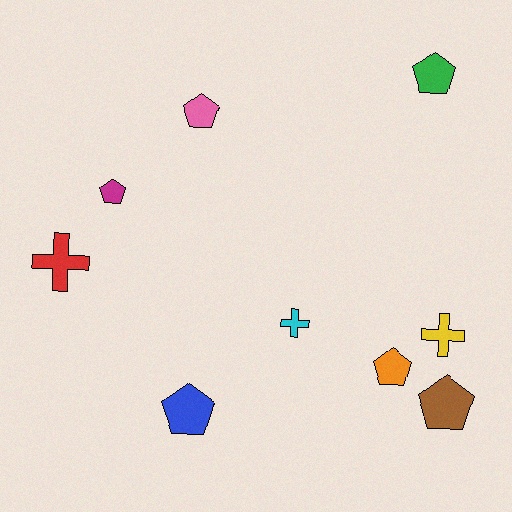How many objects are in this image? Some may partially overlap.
There are 9 objects.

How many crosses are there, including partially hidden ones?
There are 3 crosses.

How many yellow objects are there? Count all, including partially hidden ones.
There is 1 yellow object.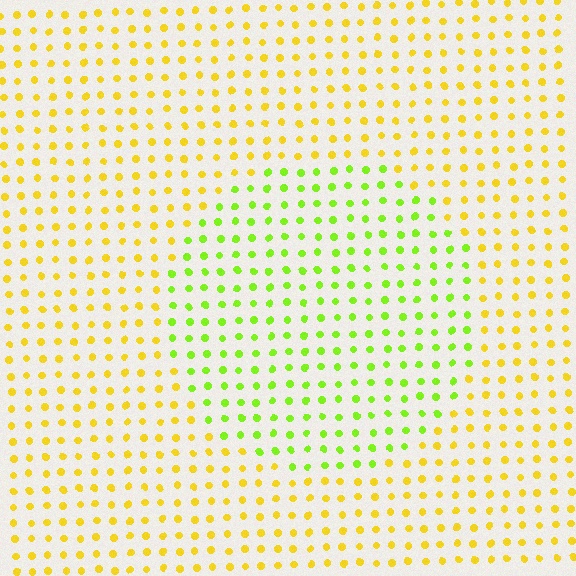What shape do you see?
I see a circle.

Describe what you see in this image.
The image is filled with small yellow elements in a uniform arrangement. A circle-shaped region is visible where the elements are tinted to a slightly different hue, forming a subtle color boundary.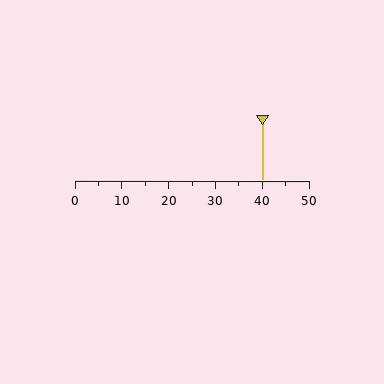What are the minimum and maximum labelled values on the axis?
The axis runs from 0 to 50.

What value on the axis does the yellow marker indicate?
The marker indicates approximately 40.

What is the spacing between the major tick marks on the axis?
The major ticks are spaced 10 apart.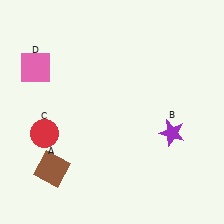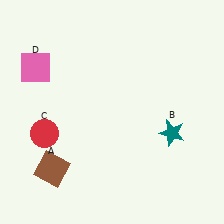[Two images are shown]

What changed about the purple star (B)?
In Image 1, B is purple. In Image 2, it changed to teal.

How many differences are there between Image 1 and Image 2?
There is 1 difference between the two images.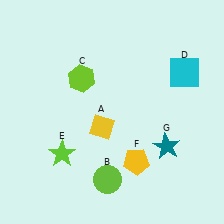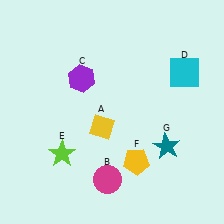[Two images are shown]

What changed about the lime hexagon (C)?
In Image 1, C is lime. In Image 2, it changed to purple.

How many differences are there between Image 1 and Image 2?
There are 2 differences between the two images.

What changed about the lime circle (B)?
In Image 1, B is lime. In Image 2, it changed to magenta.